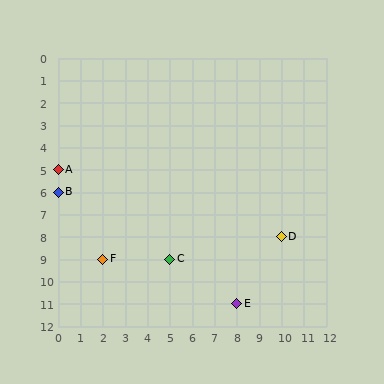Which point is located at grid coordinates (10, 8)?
Point D is at (10, 8).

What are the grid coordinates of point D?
Point D is at grid coordinates (10, 8).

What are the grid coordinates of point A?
Point A is at grid coordinates (0, 5).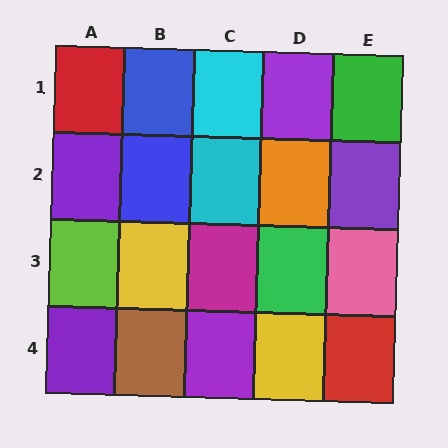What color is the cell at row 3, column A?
Lime.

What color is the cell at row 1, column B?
Blue.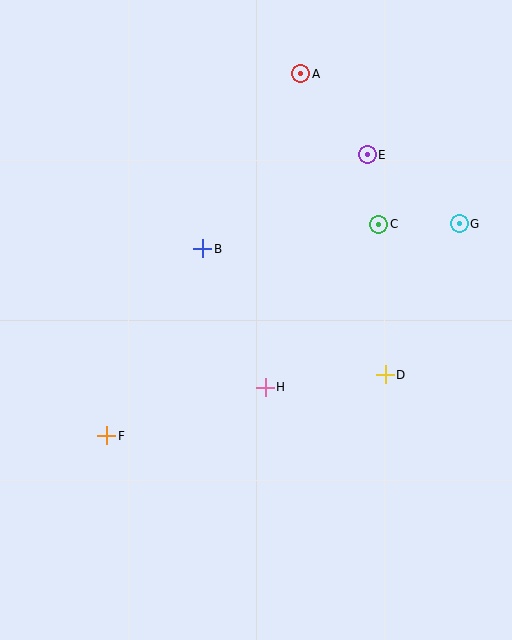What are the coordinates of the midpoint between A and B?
The midpoint between A and B is at (252, 161).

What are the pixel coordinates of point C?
Point C is at (379, 224).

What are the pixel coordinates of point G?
Point G is at (459, 224).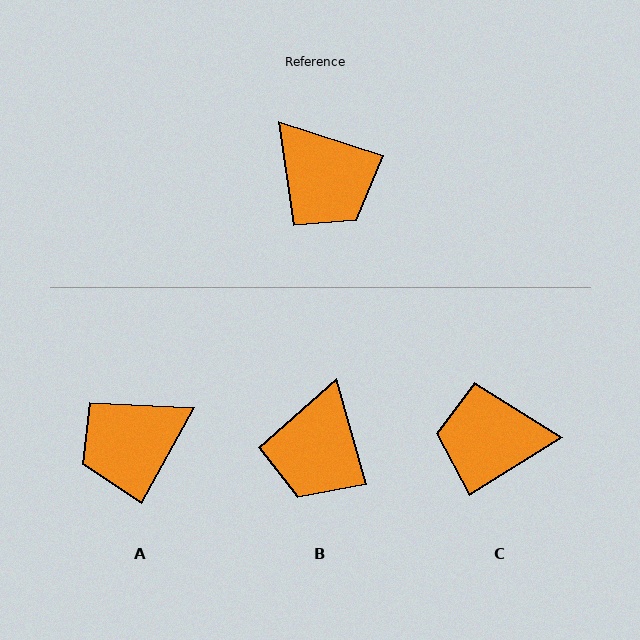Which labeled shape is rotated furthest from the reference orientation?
C, about 130 degrees away.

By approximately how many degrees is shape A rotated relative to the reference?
Approximately 101 degrees clockwise.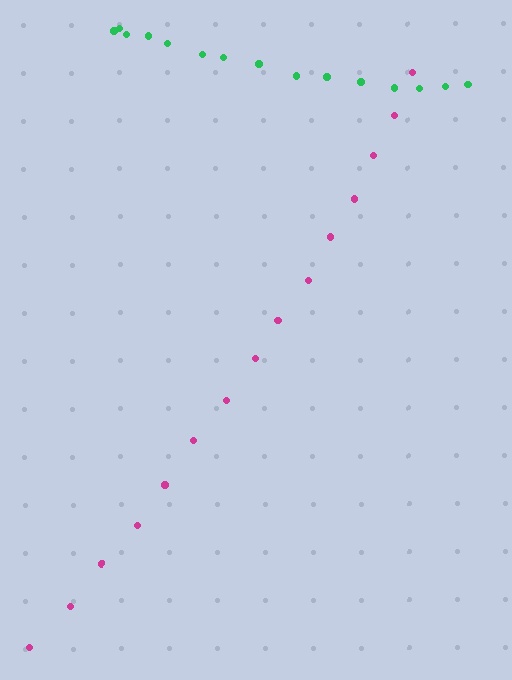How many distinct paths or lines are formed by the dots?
There are 2 distinct paths.